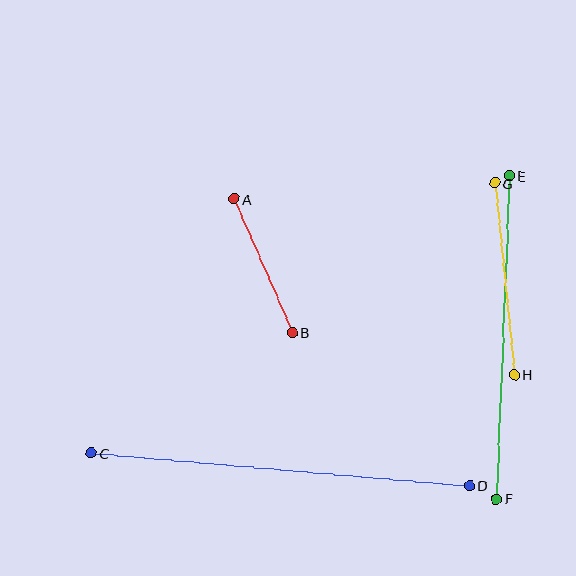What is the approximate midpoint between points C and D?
The midpoint is at approximately (280, 469) pixels.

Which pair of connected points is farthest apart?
Points C and D are farthest apart.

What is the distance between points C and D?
The distance is approximately 379 pixels.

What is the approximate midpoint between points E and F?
The midpoint is at approximately (503, 337) pixels.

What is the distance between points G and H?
The distance is approximately 193 pixels.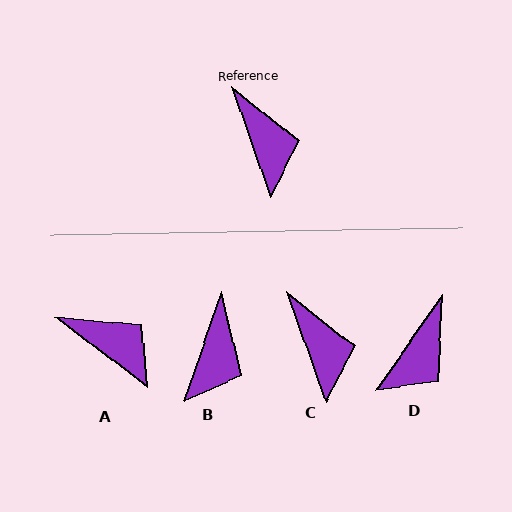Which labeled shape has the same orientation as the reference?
C.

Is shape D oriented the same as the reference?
No, it is off by about 54 degrees.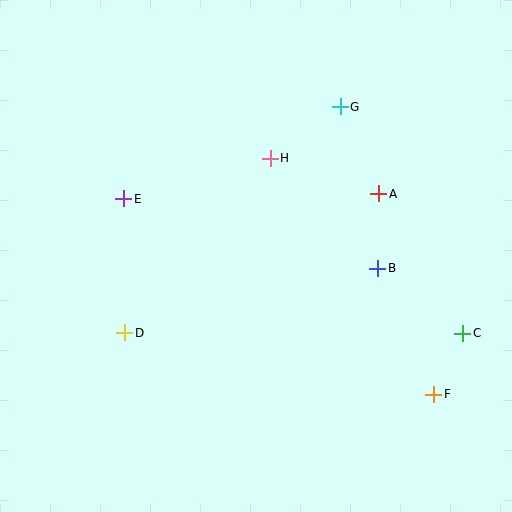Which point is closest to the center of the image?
Point H at (270, 158) is closest to the center.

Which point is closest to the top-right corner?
Point G is closest to the top-right corner.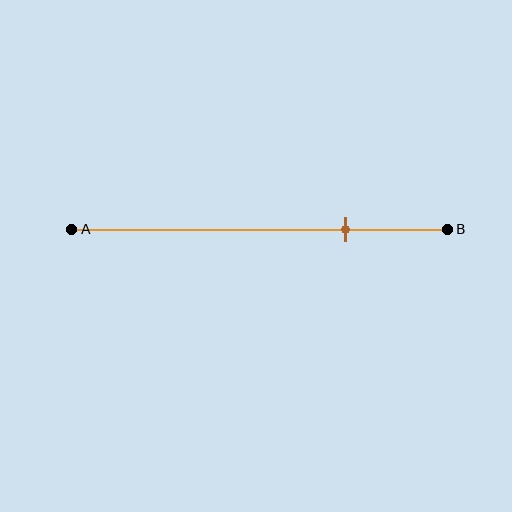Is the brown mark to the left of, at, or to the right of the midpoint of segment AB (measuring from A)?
The brown mark is to the right of the midpoint of segment AB.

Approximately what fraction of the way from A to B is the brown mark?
The brown mark is approximately 75% of the way from A to B.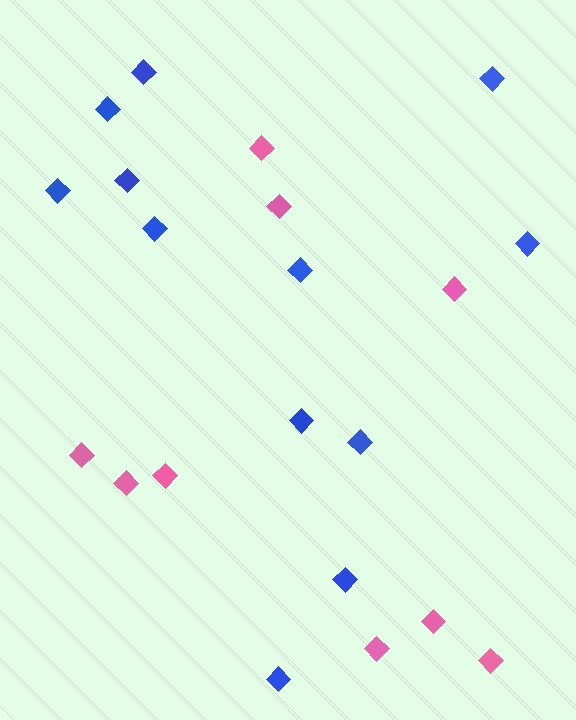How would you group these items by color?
There are 2 groups: one group of pink diamonds (9) and one group of blue diamonds (12).